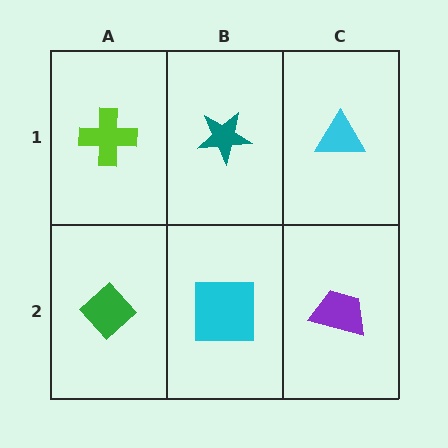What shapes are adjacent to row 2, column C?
A cyan triangle (row 1, column C), a cyan square (row 2, column B).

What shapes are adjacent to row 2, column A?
A lime cross (row 1, column A), a cyan square (row 2, column B).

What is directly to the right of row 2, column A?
A cyan square.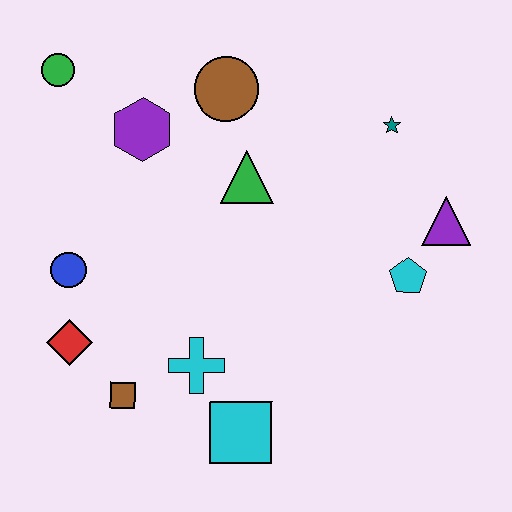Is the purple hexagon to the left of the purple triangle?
Yes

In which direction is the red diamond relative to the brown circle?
The red diamond is below the brown circle.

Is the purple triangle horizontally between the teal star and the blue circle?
No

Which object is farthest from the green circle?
The purple triangle is farthest from the green circle.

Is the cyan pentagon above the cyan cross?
Yes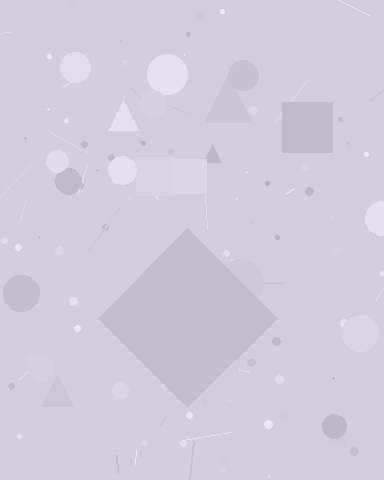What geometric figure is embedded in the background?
A diamond is embedded in the background.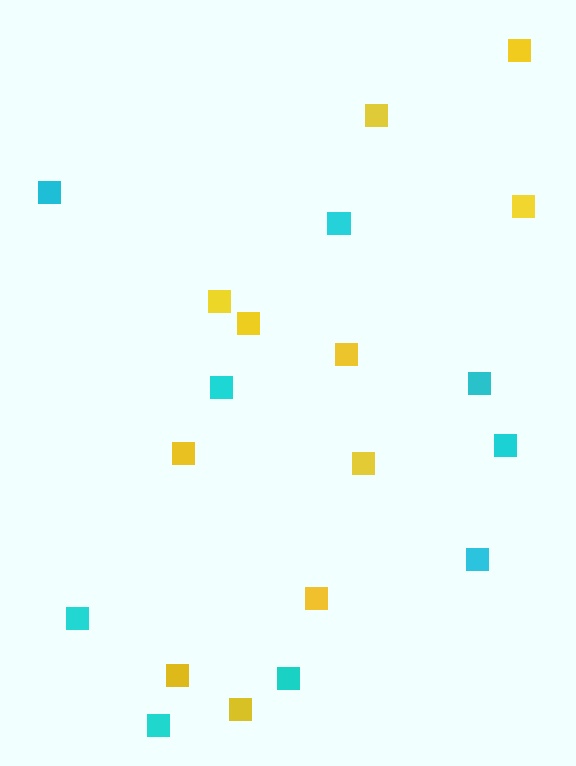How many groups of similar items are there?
There are 2 groups: one group of yellow squares (11) and one group of cyan squares (9).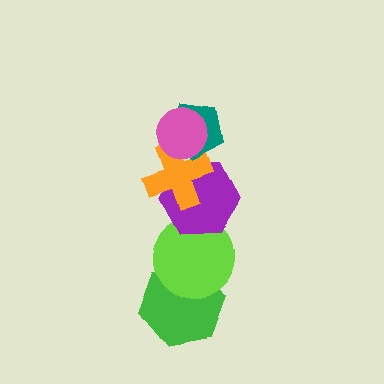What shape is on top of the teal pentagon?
The pink circle is on top of the teal pentagon.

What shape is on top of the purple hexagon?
The orange cross is on top of the purple hexagon.